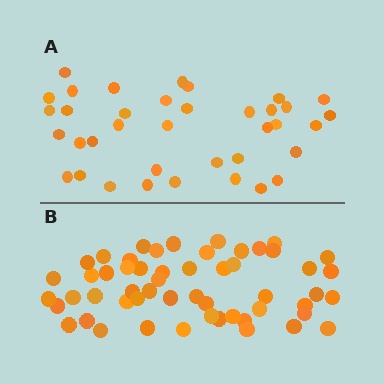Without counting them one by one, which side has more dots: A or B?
Region B (the bottom region) has more dots.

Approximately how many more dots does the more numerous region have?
Region B has approximately 15 more dots than region A.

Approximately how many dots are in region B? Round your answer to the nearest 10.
About 50 dots. (The exact count is 54, which rounds to 50.)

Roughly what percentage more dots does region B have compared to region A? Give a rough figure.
About 45% more.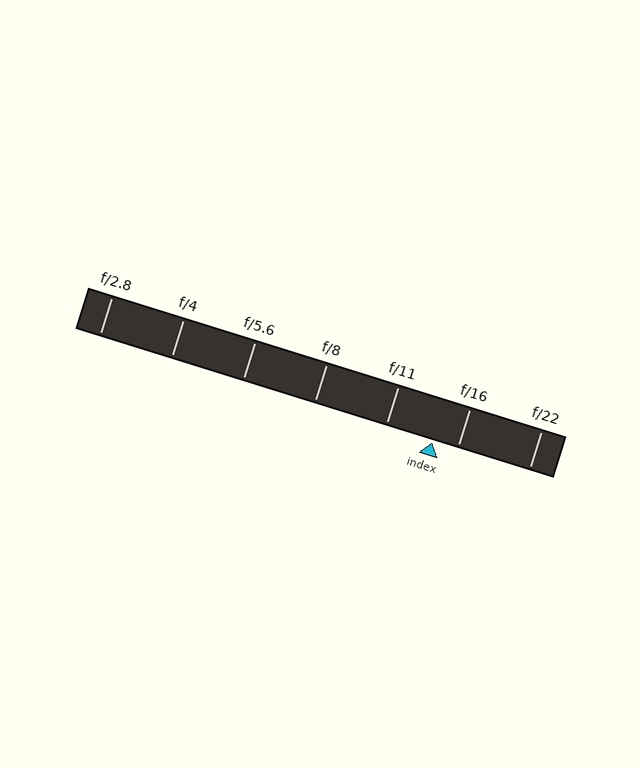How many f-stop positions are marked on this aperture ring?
There are 7 f-stop positions marked.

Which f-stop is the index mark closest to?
The index mark is closest to f/16.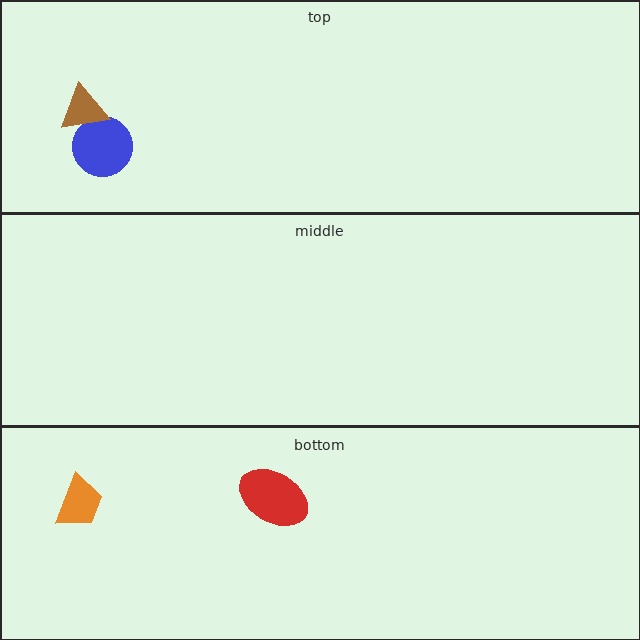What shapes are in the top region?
The blue circle, the brown triangle.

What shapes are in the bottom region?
The red ellipse, the orange trapezoid.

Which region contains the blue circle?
The top region.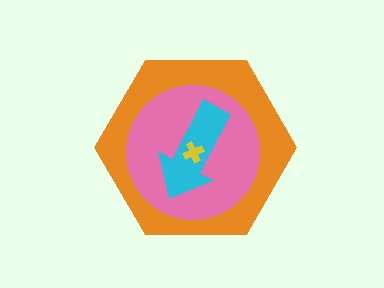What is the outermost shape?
The orange hexagon.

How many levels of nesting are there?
4.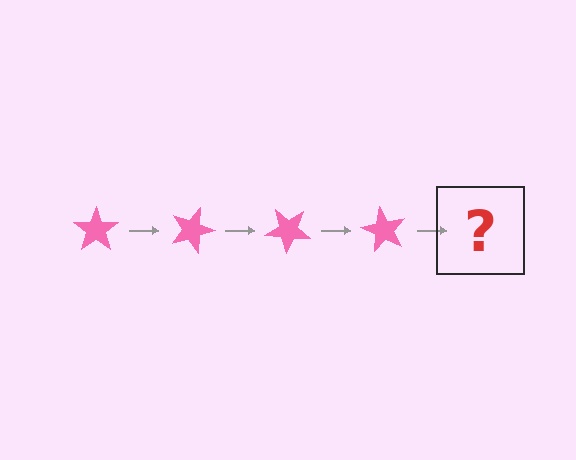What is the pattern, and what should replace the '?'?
The pattern is that the star rotates 20 degrees each step. The '?' should be a pink star rotated 80 degrees.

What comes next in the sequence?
The next element should be a pink star rotated 80 degrees.